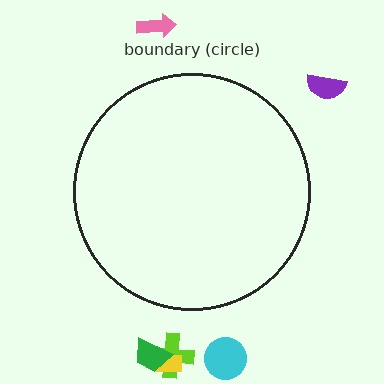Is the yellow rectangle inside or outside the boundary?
Outside.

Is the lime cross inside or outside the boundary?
Outside.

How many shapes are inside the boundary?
0 inside, 6 outside.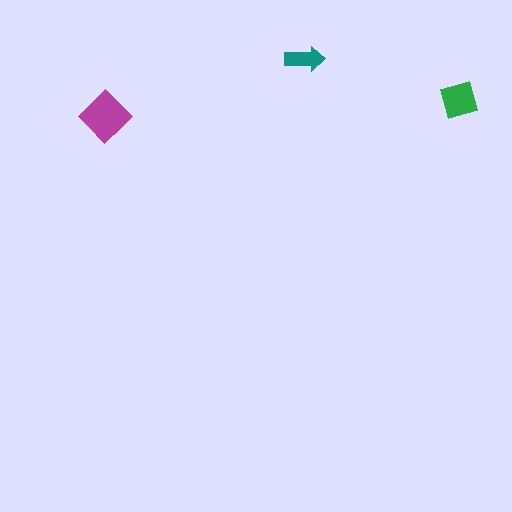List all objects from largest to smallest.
The magenta diamond, the green square, the teal arrow.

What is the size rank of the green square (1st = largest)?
2nd.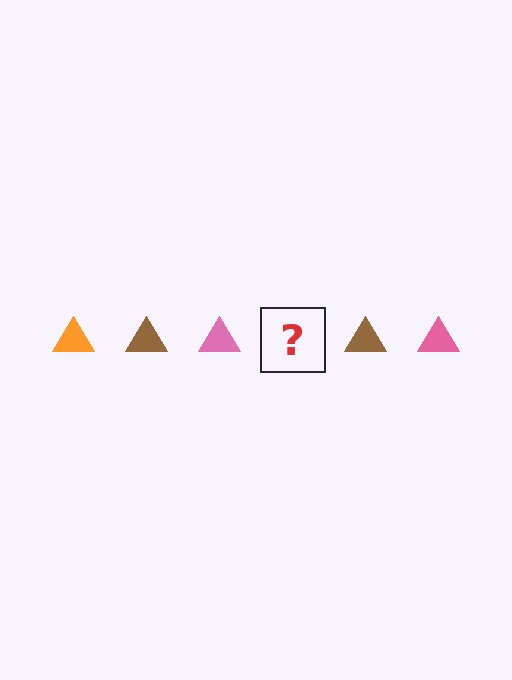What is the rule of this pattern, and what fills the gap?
The rule is that the pattern cycles through orange, brown, pink triangles. The gap should be filled with an orange triangle.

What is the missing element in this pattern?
The missing element is an orange triangle.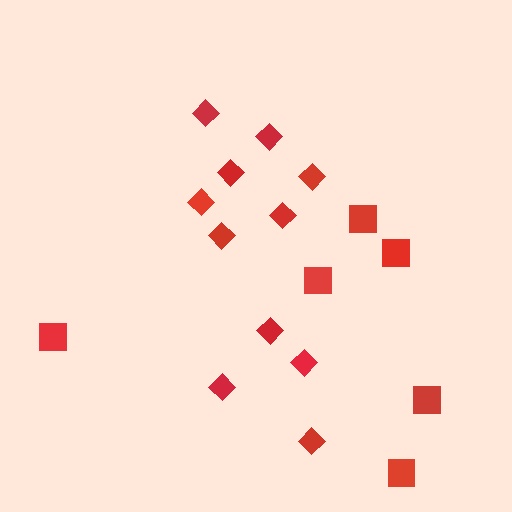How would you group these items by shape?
There are 2 groups: one group of squares (6) and one group of diamonds (11).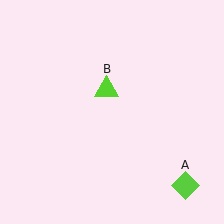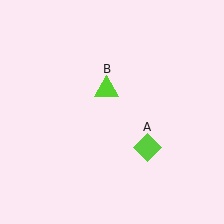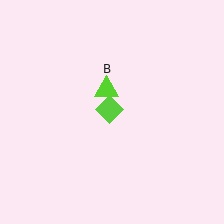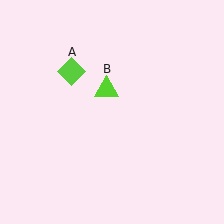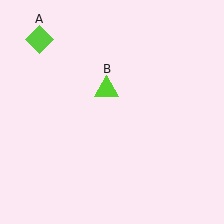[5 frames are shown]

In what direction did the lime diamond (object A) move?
The lime diamond (object A) moved up and to the left.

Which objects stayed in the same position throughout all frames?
Lime triangle (object B) remained stationary.